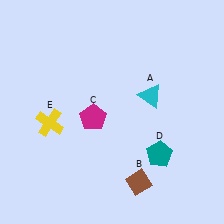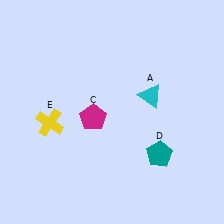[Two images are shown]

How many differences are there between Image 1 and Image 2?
There is 1 difference between the two images.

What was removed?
The brown diamond (B) was removed in Image 2.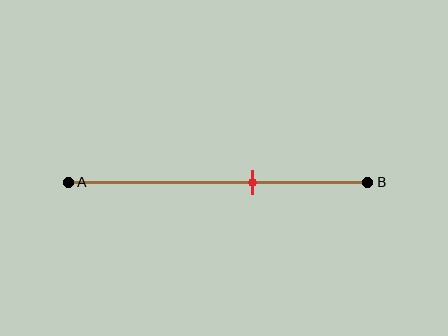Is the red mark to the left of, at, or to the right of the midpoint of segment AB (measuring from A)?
The red mark is to the right of the midpoint of segment AB.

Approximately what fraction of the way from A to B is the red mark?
The red mark is approximately 60% of the way from A to B.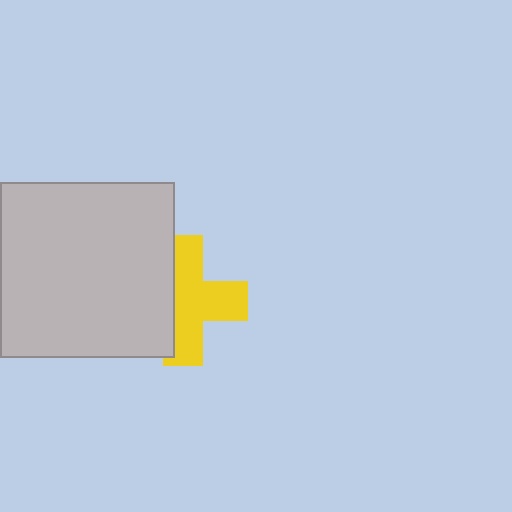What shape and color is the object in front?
The object in front is a light gray square.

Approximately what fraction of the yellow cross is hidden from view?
Roughly 38% of the yellow cross is hidden behind the light gray square.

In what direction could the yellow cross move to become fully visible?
The yellow cross could move right. That would shift it out from behind the light gray square entirely.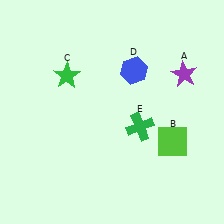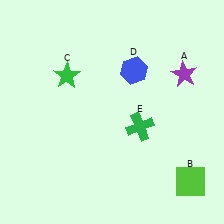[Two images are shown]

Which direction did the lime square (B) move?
The lime square (B) moved down.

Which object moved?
The lime square (B) moved down.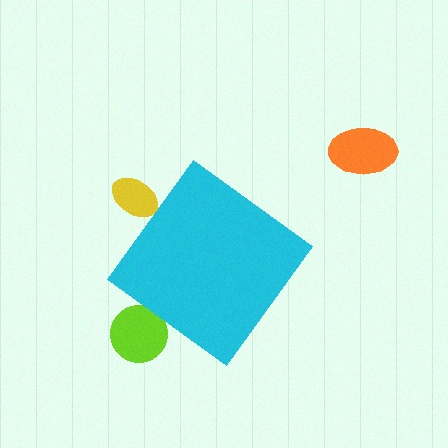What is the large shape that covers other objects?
A cyan diamond.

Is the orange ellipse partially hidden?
No, the orange ellipse is fully visible.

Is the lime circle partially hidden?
Yes, the lime circle is partially hidden behind the cyan diamond.